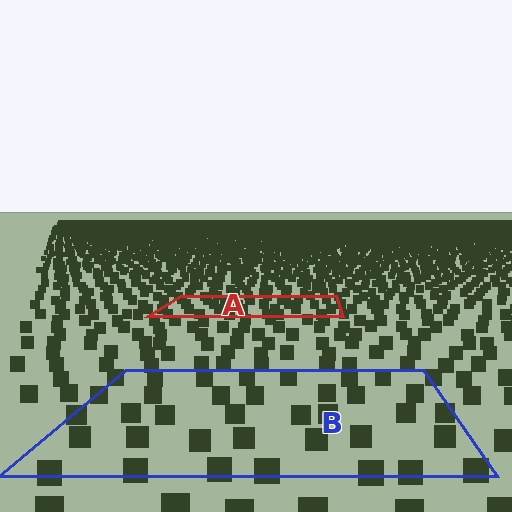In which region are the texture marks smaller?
The texture marks are smaller in region A, because it is farther away.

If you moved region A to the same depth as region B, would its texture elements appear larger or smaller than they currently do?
They would appear larger. At a closer depth, the same texture elements are projected at a bigger on-screen size.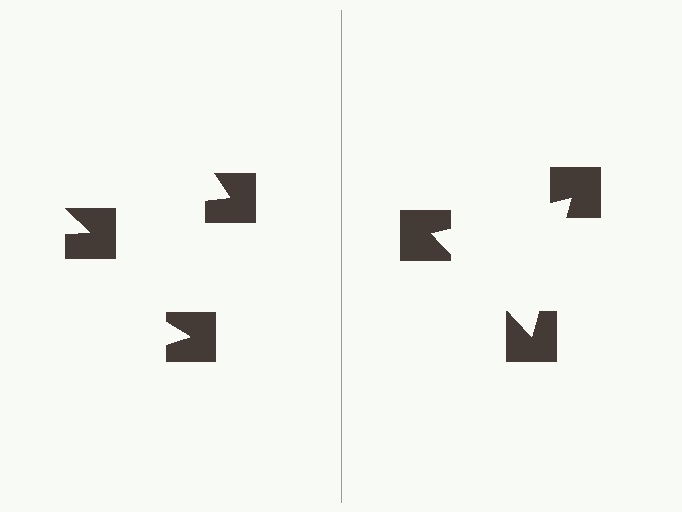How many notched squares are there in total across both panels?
6 — 3 on each side.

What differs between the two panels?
The notched squares are positioned identically on both sides; only the wedge orientations differ. On the right they align to a triangle; on the left they are misaligned.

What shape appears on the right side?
An illusory triangle.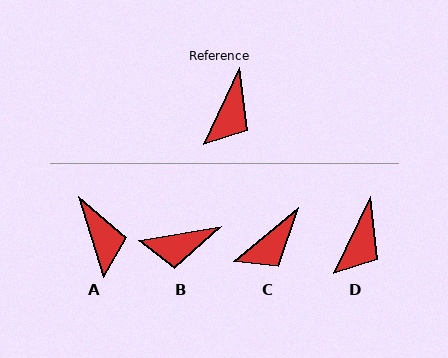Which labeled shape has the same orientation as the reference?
D.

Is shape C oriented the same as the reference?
No, it is off by about 25 degrees.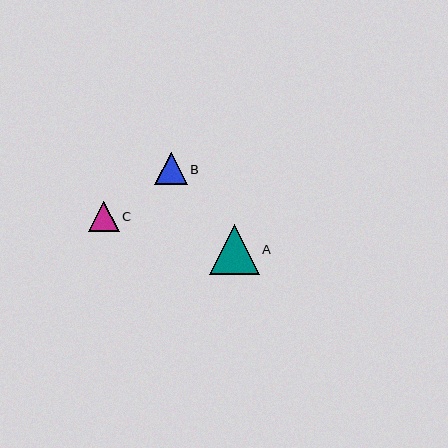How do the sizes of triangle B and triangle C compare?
Triangle B and triangle C are approximately the same size.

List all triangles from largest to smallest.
From largest to smallest: A, B, C.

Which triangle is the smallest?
Triangle C is the smallest with a size of approximately 30 pixels.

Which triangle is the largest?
Triangle A is the largest with a size of approximately 50 pixels.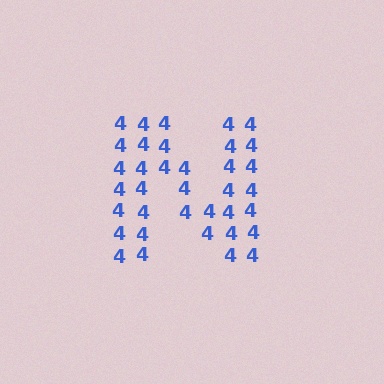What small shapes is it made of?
It is made of small digit 4's.